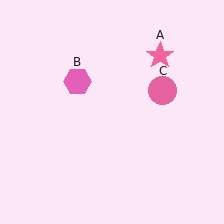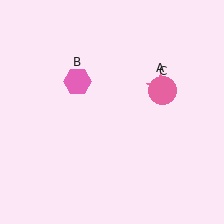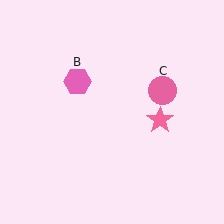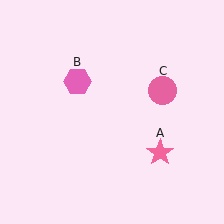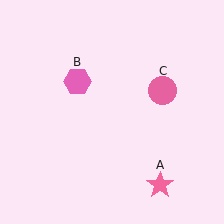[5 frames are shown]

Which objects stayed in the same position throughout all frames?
Pink hexagon (object B) and pink circle (object C) remained stationary.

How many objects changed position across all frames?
1 object changed position: pink star (object A).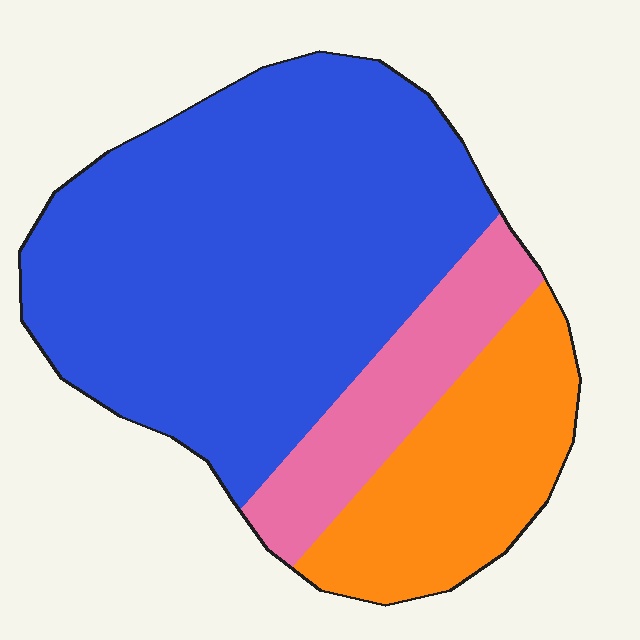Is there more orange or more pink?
Orange.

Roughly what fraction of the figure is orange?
Orange covers 22% of the figure.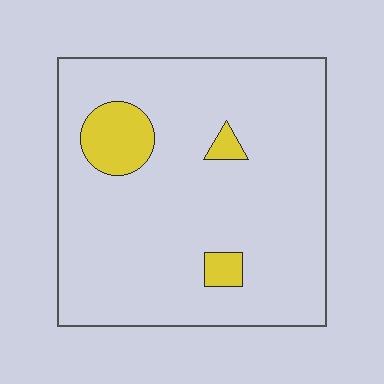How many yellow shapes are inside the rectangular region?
3.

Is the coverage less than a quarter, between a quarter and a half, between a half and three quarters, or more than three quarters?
Less than a quarter.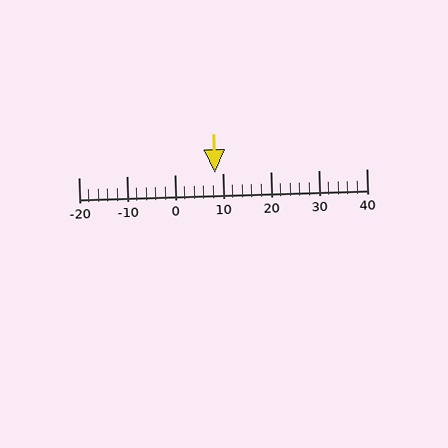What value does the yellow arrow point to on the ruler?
The yellow arrow points to approximately 8.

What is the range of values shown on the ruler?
The ruler shows values from -20 to 40.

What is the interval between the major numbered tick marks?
The major tick marks are spaced 10 units apart.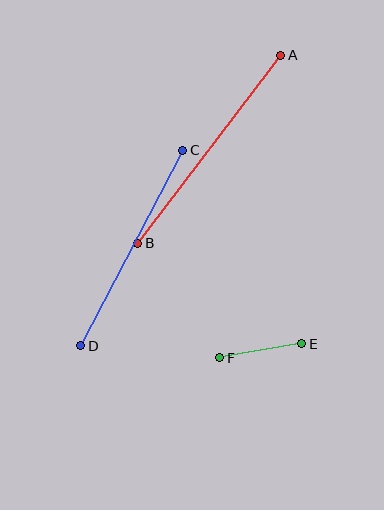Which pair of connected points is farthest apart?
Points A and B are farthest apart.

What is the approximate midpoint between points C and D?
The midpoint is at approximately (132, 248) pixels.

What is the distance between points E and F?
The distance is approximately 83 pixels.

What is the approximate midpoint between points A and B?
The midpoint is at approximately (209, 149) pixels.